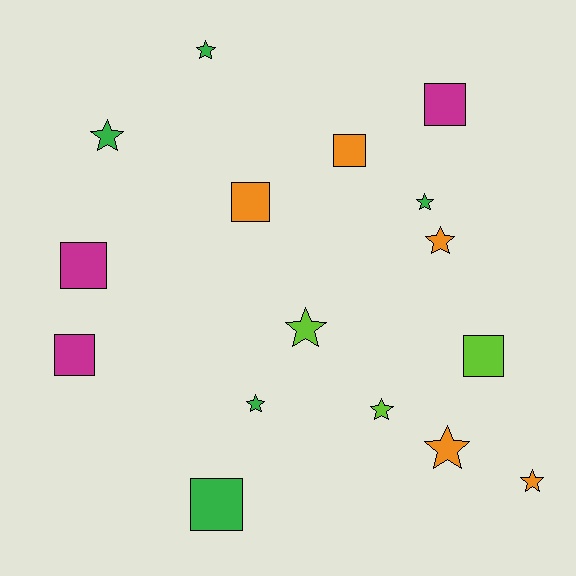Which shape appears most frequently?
Star, with 9 objects.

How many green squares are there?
There is 1 green square.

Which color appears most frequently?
Orange, with 5 objects.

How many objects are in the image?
There are 16 objects.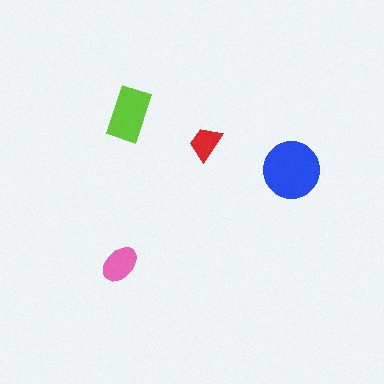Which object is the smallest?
The red trapezoid.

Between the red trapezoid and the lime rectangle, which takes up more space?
The lime rectangle.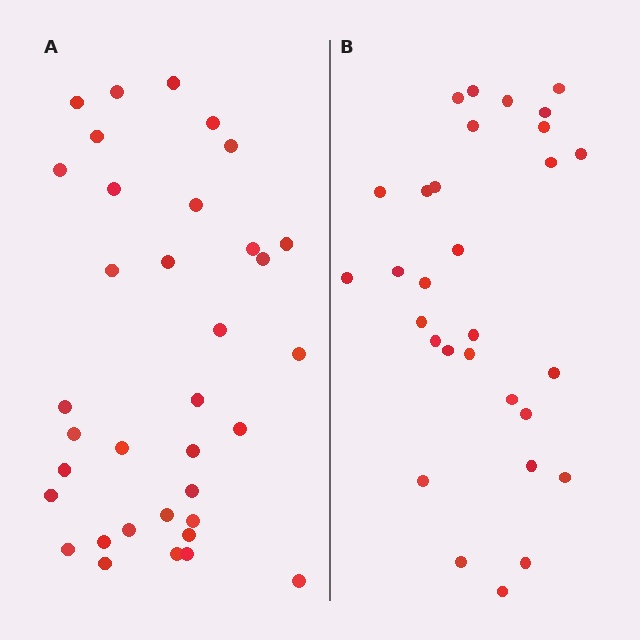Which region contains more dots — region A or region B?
Region A (the left region) has more dots.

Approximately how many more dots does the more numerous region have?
Region A has about 5 more dots than region B.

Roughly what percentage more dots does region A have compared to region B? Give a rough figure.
About 15% more.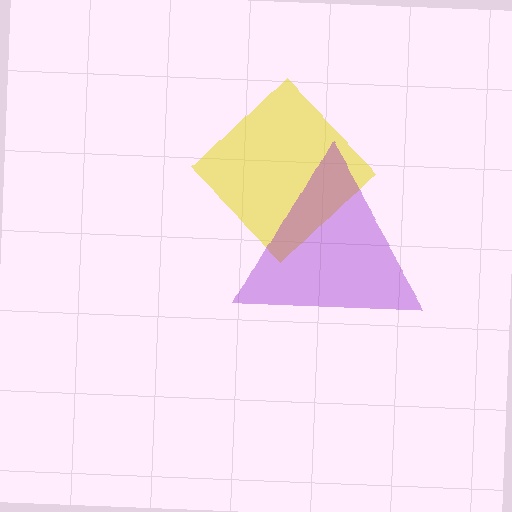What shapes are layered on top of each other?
The layered shapes are: a yellow diamond, a purple triangle.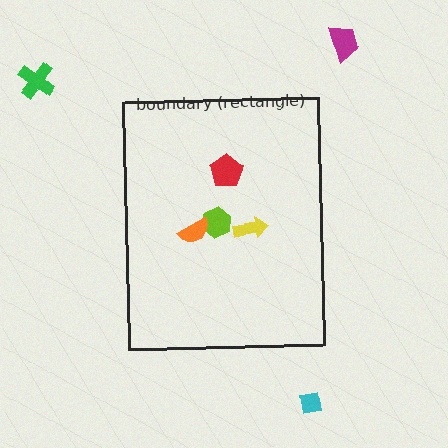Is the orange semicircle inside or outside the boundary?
Inside.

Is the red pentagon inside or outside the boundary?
Inside.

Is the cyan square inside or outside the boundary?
Outside.